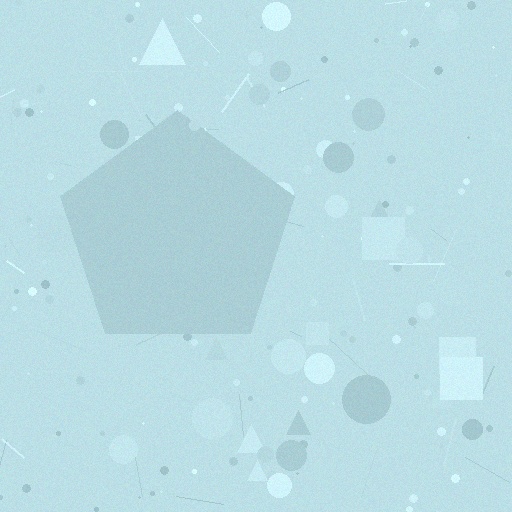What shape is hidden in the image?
A pentagon is hidden in the image.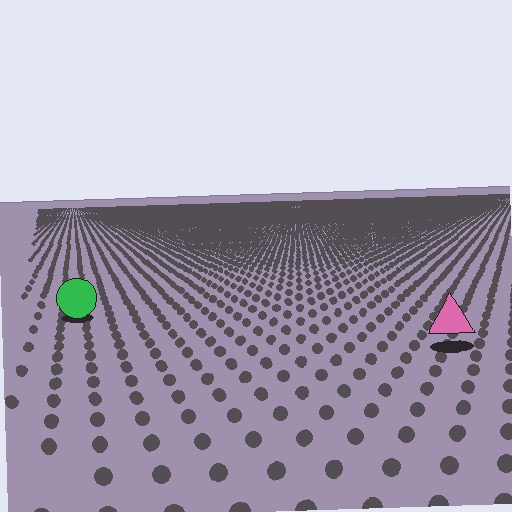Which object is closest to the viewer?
The pink triangle is closest. The texture marks near it are larger and more spread out.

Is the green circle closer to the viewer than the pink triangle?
No. The pink triangle is closer — you can tell from the texture gradient: the ground texture is coarser near it.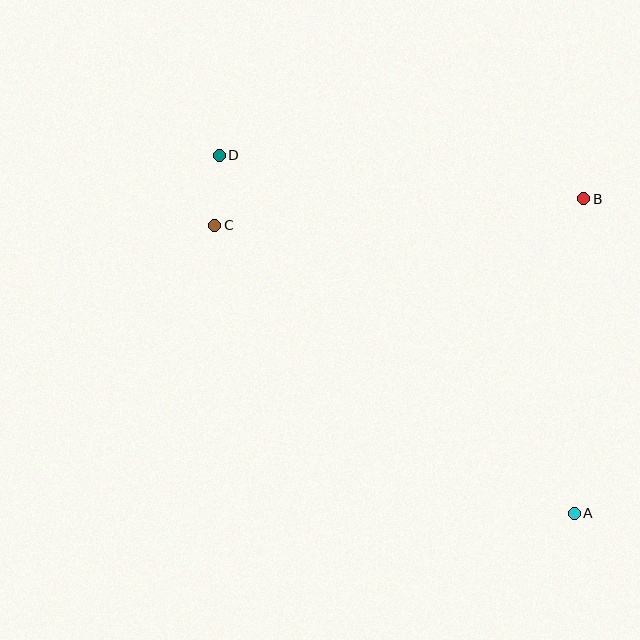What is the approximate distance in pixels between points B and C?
The distance between B and C is approximately 370 pixels.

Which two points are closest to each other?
Points C and D are closest to each other.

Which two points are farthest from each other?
Points A and D are farthest from each other.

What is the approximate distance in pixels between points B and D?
The distance between B and D is approximately 367 pixels.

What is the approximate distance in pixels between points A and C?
The distance between A and C is approximately 461 pixels.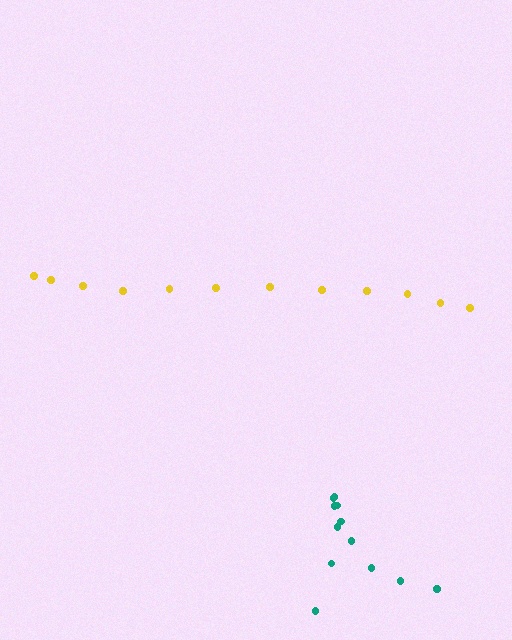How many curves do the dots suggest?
There are 2 distinct paths.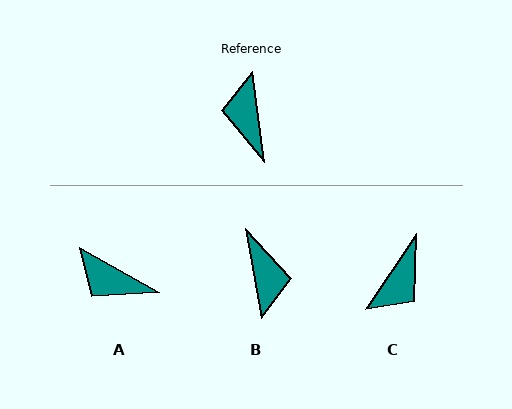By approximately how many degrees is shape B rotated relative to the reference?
Approximately 177 degrees clockwise.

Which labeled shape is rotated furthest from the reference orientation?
B, about 177 degrees away.